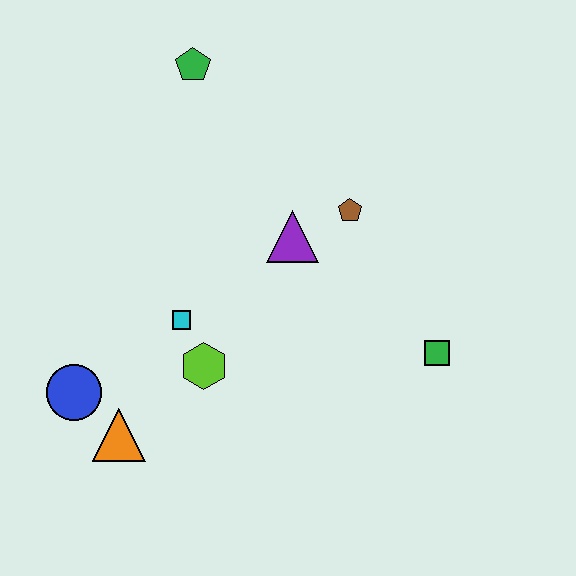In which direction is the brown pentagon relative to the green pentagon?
The brown pentagon is to the right of the green pentagon.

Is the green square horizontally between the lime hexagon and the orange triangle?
No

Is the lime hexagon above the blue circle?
Yes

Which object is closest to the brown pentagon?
The purple triangle is closest to the brown pentagon.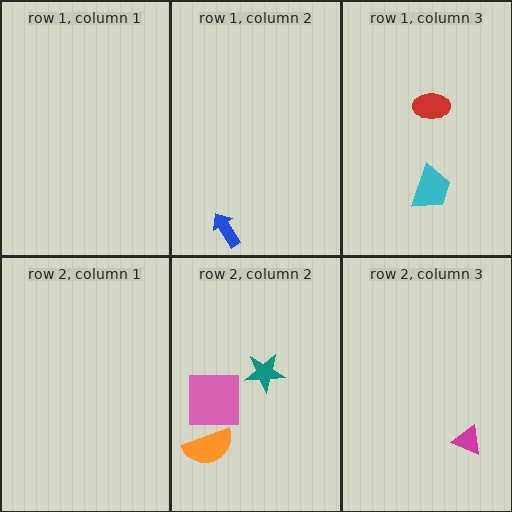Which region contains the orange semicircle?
The row 2, column 2 region.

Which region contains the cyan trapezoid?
The row 1, column 3 region.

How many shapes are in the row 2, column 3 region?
1.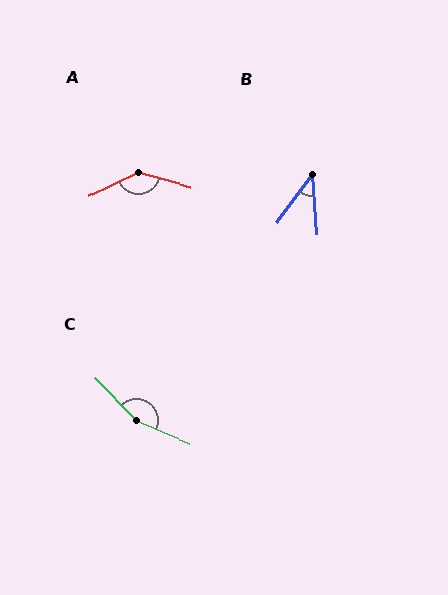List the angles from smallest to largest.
B (42°), A (139°), C (157°).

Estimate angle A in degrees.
Approximately 139 degrees.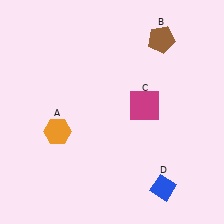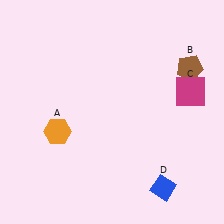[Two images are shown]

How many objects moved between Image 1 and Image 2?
2 objects moved between the two images.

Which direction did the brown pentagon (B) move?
The brown pentagon (B) moved right.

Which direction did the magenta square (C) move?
The magenta square (C) moved right.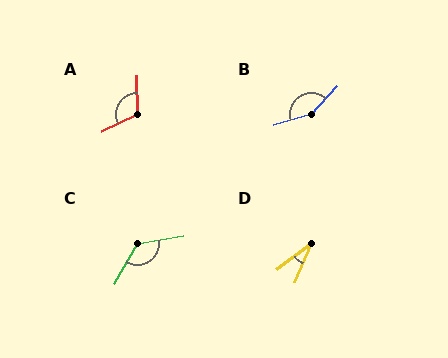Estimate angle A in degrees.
Approximately 115 degrees.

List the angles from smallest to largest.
D (30°), A (115°), C (129°), B (149°).